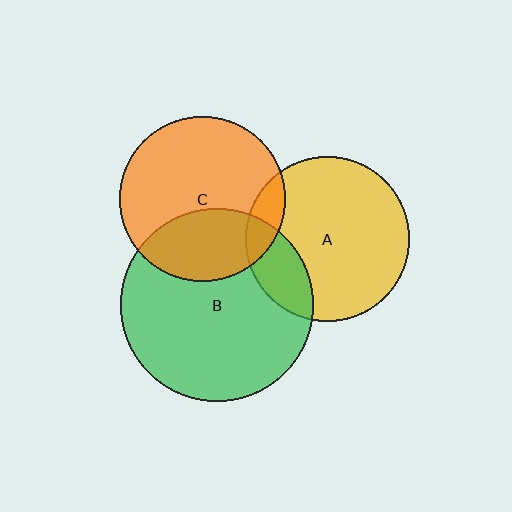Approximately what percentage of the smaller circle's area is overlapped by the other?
Approximately 10%.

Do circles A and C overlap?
Yes.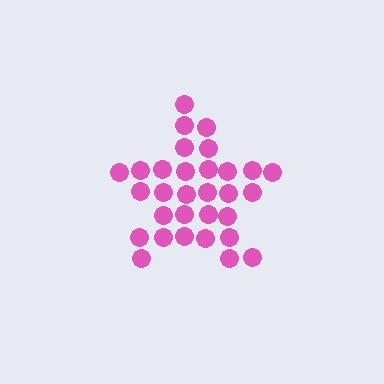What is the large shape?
The large shape is a star.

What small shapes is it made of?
It is made of small circles.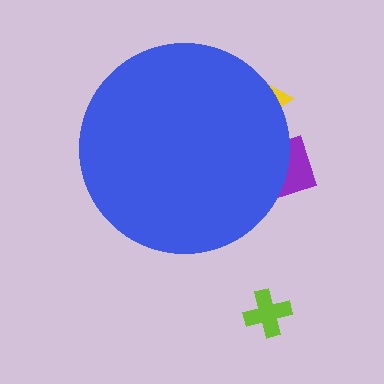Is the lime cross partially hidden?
No, the lime cross is fully visible.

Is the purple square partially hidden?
Yes, the purple square is partially hidden behind the blue circle.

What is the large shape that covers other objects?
A blue circle.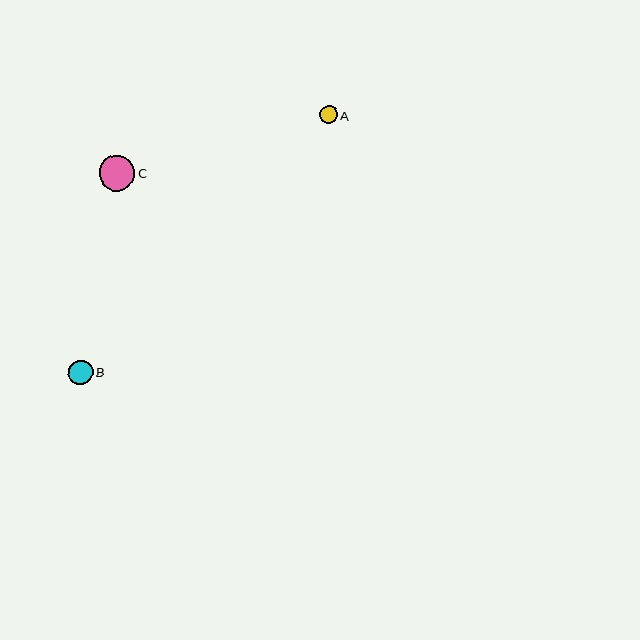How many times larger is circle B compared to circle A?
Circle B is approximately 1.4 times the size of circle A.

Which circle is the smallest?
Circle A is the smallest with a size of approximately 18 pixels.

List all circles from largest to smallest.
From largest to smallest: C, B, A.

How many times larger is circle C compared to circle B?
Circle C is approximately 1.4 times the size of circle B.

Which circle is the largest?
Circle C is the largest with a size of approximately 36 pixels.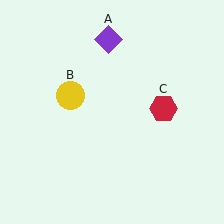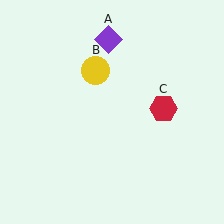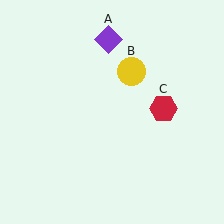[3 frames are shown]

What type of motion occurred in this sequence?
The yellow circle (object B) rotated clockwise around the center of the scene.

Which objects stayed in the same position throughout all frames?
Purple diamond (object A) and red hexagon (object C) remained stationary.